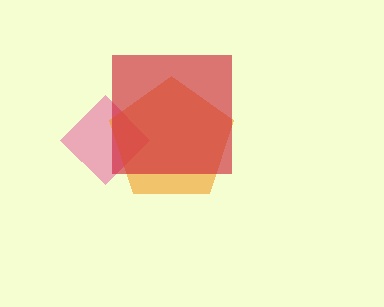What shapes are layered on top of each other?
The layered shapes are: a pink diamond, an orange pentagon, a red square.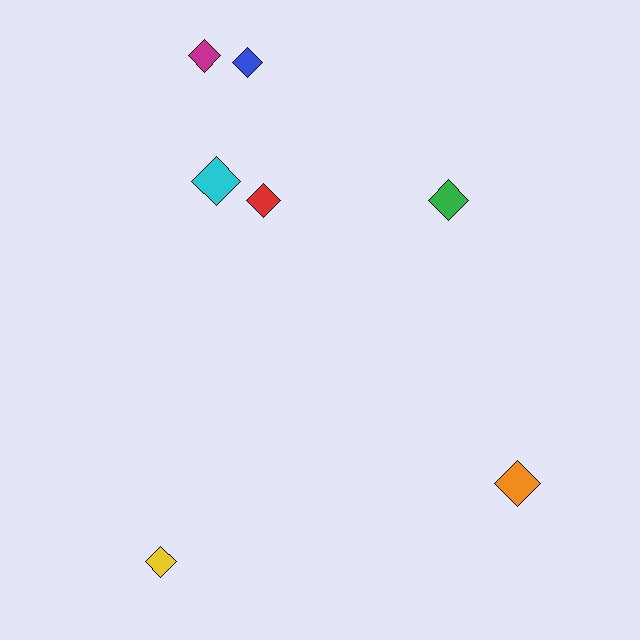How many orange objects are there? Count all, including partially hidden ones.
There is 1 orange object.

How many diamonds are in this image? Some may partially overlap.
There are 7 diamonds.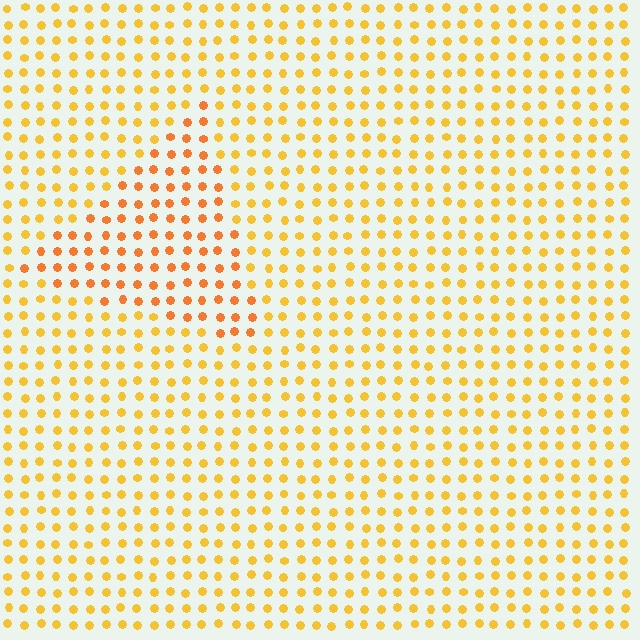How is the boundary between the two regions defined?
The boundary is defined purely by a slight shift in hue (about 23 degrees). Spacing, size, and orientation are identical on both sides.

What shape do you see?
I see a triangle.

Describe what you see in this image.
The image is filled with small yellow elements in a uniform arrangement. A triangle-shaped region is visible where the elements are tinted to a slightly different hue, forming a subtle color boundary.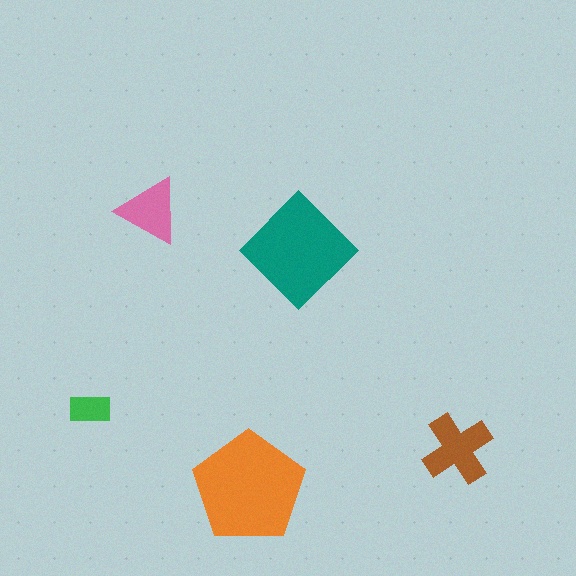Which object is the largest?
The orange pentagon.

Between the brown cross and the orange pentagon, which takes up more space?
The orange pentagon.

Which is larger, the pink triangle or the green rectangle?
The pink triangle.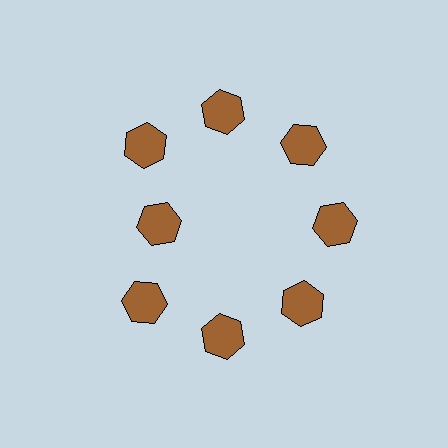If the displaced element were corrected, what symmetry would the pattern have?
It would have 8-fold rotational symmetry — the pattern would map onto itself every 45 degrees.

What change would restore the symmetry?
The symmetry would be restored by moving it outward, back onto the ring so that all 8 hexagons sit at equal angles and equal distance from the center.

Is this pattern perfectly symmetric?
No. The 8 brown hexagons are arranged in a ring, but one element near the 9 o'clock position is pulled inward toward the center, breaking the 8-fold rotational symmetry.